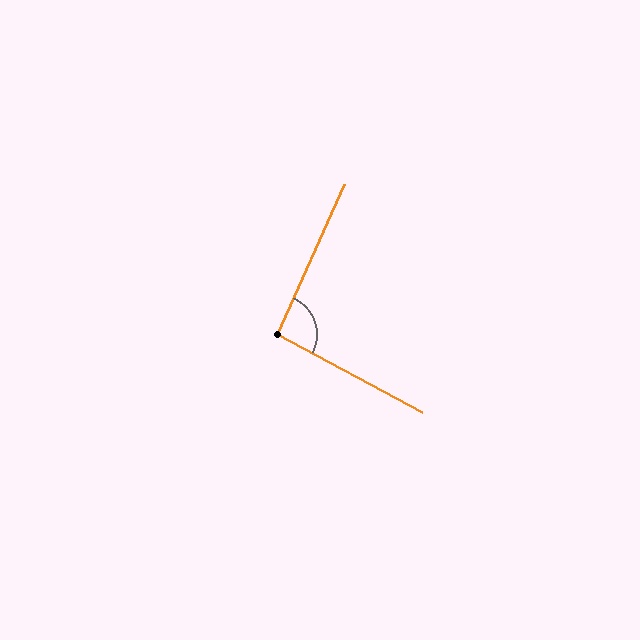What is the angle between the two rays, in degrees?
Approximately 94 degrees.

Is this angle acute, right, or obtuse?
It is approximately a right angle.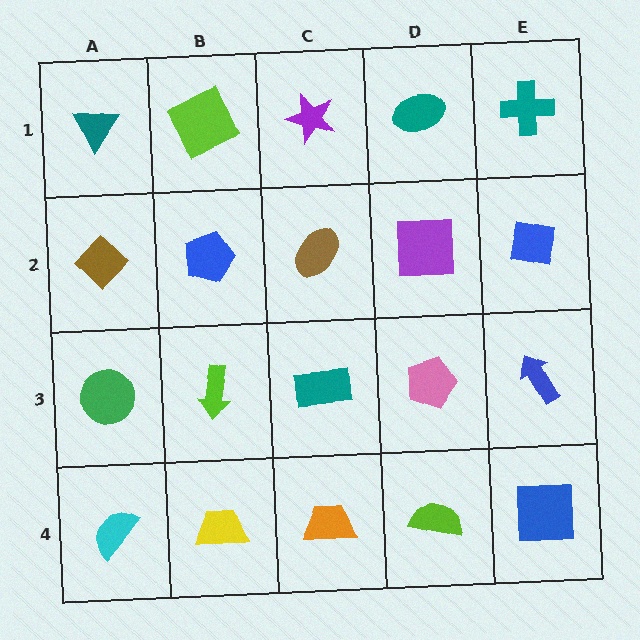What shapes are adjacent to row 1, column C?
A brown ellipse (row 2, column C), a lime square (row 1, column B), a teal ellipse (row 1, column D).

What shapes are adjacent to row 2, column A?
A teal triangle (row 1, column A), a green circle (row 3, column A), a blue pentagon (row 2, column B).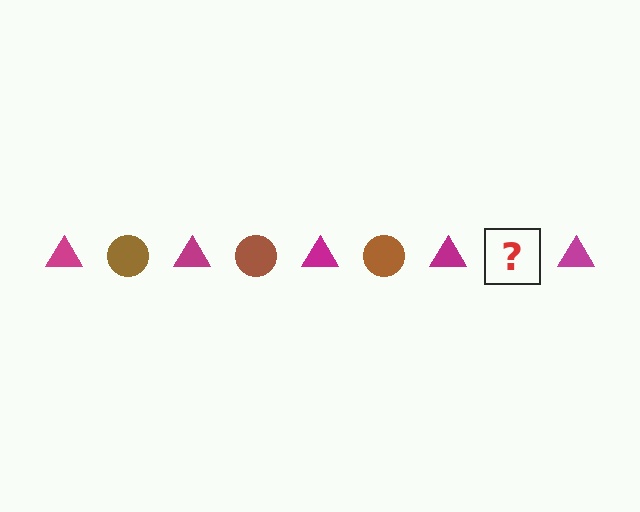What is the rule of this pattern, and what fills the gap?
The rule is that the pattern alternates between magenta triangle and brown circle. The gap should be filled with a brown circle.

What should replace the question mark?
The question mark should be replaced with a brown circle.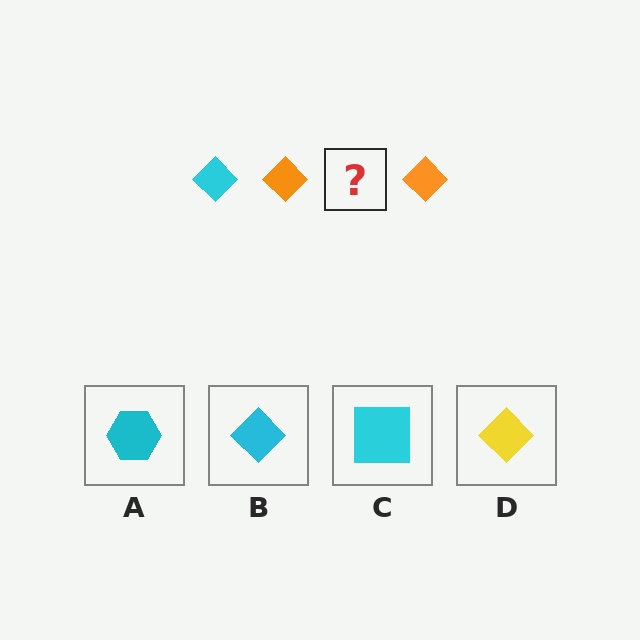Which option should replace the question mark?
Option B.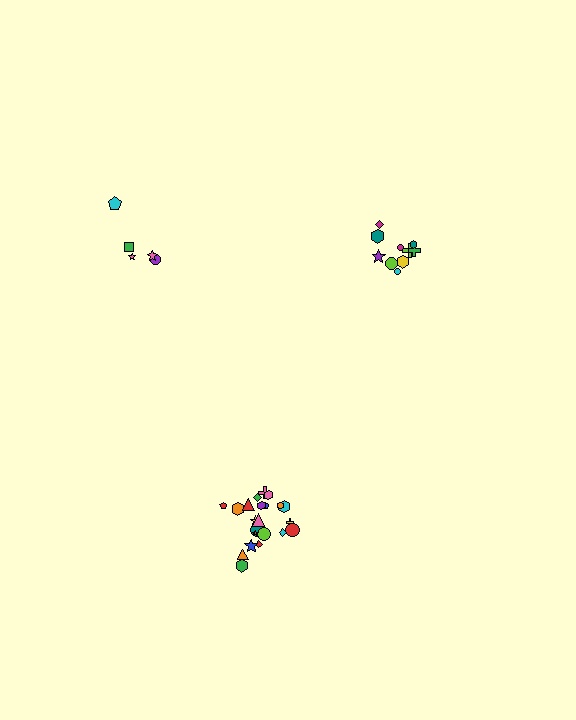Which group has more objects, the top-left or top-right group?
The top-right group.